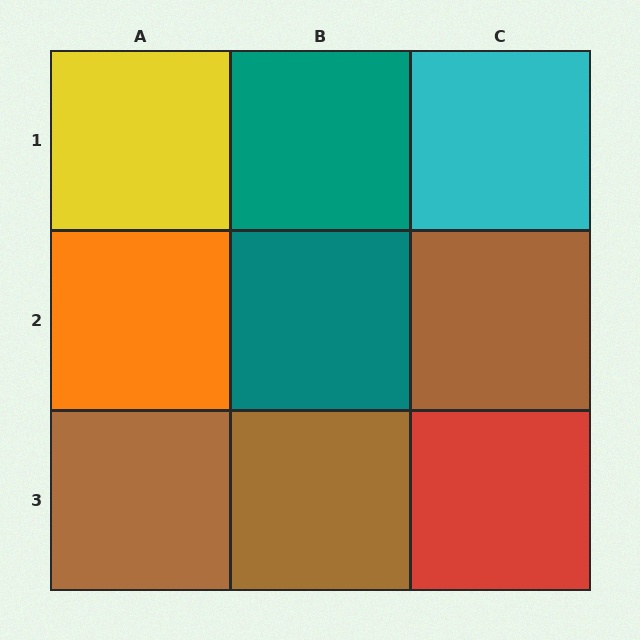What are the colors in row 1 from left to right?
Yellow, teal, cyan.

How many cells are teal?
2 cells are teal.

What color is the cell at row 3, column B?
Brown.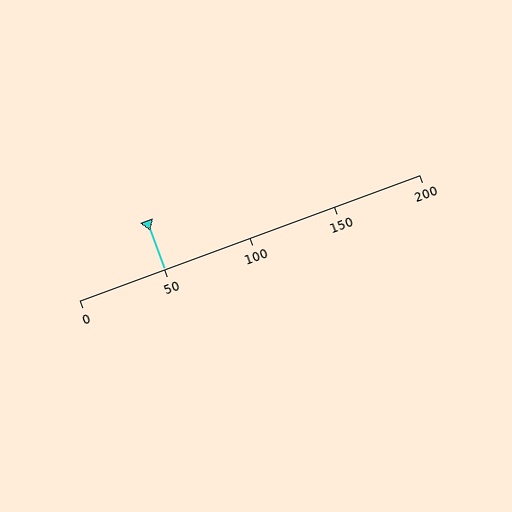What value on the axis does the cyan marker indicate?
The marker indicates approximately 50.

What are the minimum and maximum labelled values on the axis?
The axis runs from 0 to 200.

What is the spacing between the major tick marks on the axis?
The major ticks are spaced 50 apart.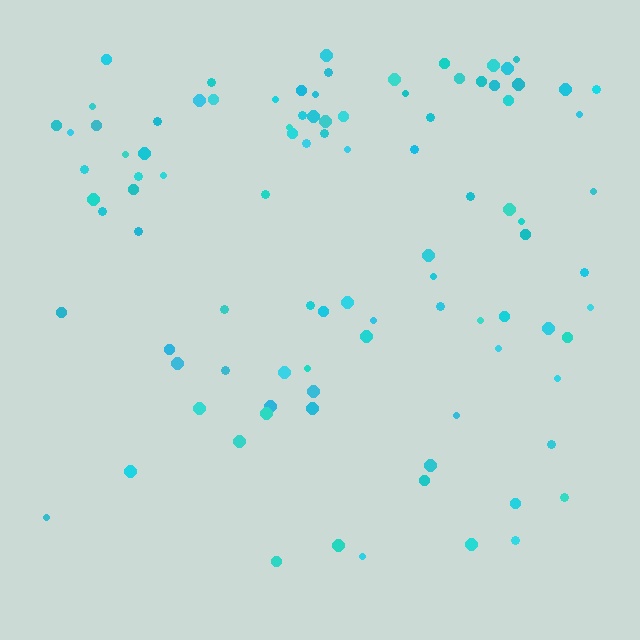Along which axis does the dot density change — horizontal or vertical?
Vertical.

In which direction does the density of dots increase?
From bottom to top, with the top side densest.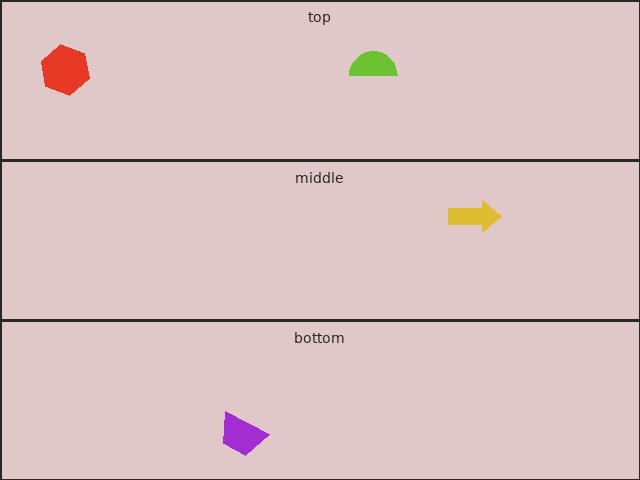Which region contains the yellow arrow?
The middle region.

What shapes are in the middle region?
The yellow arrow.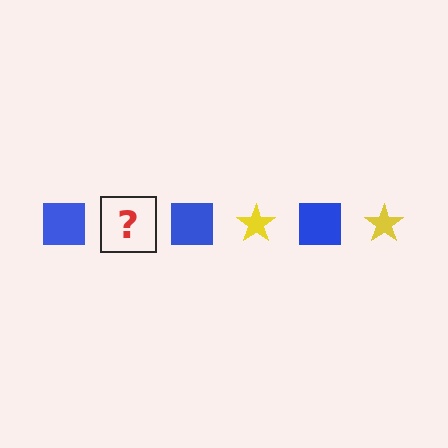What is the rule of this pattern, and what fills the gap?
The rule is that the pattern alternates between blue square and yellow star. The gap should be filled with a yellow star.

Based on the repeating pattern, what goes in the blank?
The blank should be a yellow star.